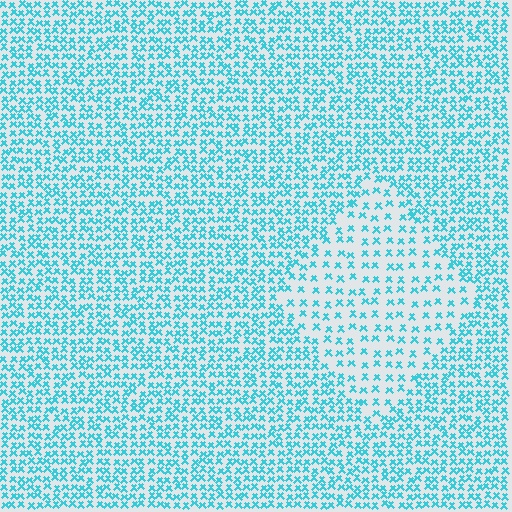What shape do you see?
I see a diamond.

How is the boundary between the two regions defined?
The boundary is defined by a change in element density (approximately 2.0x ratio). All elements are the same color, size, and shape.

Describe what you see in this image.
The image contains small cyan elements arranged at two different densities. A diamond-shaped region is visible where the elements are less densely packed than the surrounding area.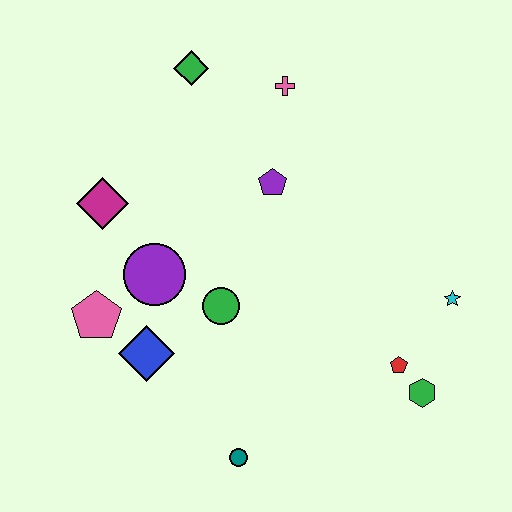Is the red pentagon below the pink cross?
Yes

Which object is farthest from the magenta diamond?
The green hexagon is farthest from the magenta diamond.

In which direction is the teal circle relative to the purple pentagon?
The teal circle is below the purple pentagon.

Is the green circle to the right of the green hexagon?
No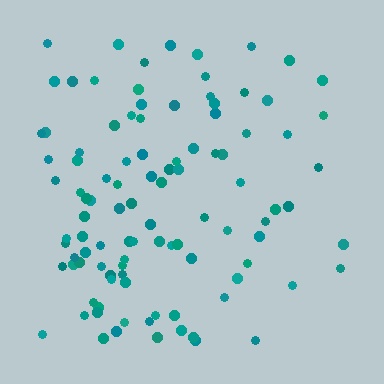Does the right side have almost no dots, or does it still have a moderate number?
Still a moderate number, just noticeably fewer than the left.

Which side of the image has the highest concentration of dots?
The left.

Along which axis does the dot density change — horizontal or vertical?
Horizontal.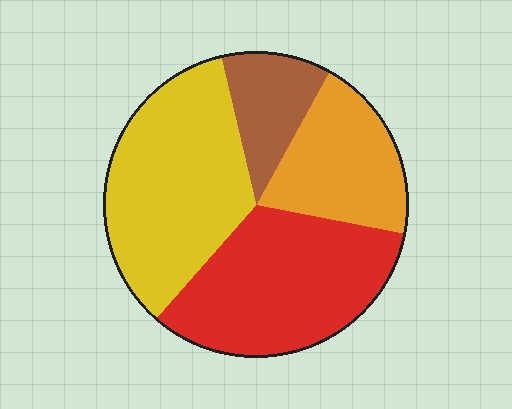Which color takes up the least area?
Brown, at roughly 10%.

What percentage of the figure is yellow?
Yellow takes up about one third (1/3) of the figure.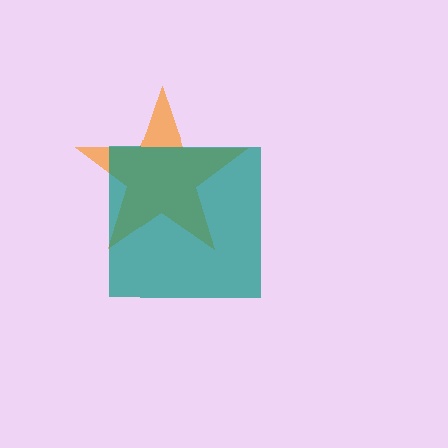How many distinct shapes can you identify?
There are 2 distinct shapes: an orange star, a teal square.